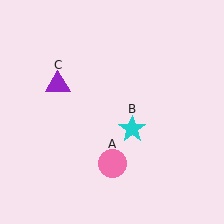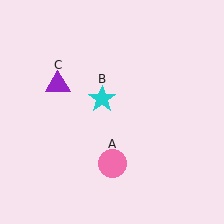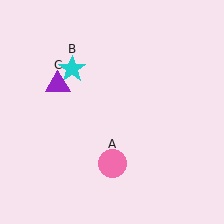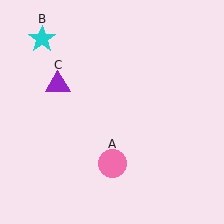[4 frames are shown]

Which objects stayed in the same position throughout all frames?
Pink circle (object A) and purple triangle (object C) remained stationary.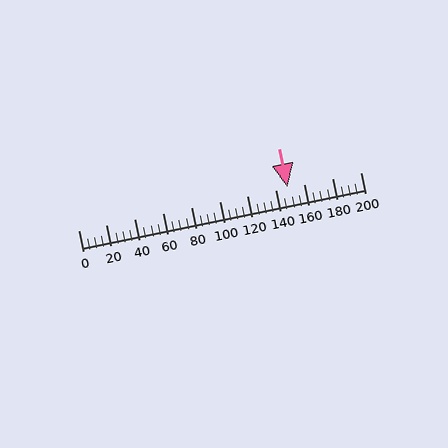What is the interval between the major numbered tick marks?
The major tick marks are spaced 20 units apart.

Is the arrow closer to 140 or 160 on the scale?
The arrow is closer to 140.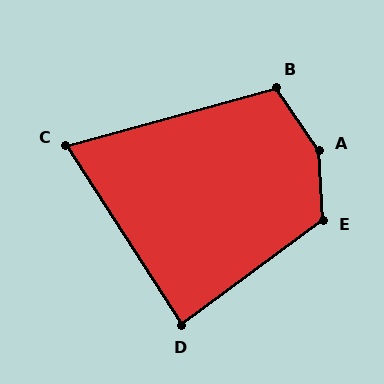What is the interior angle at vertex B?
Approximately 109 degrees (obtuse).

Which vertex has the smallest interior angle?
C, at approximately 73 degrees.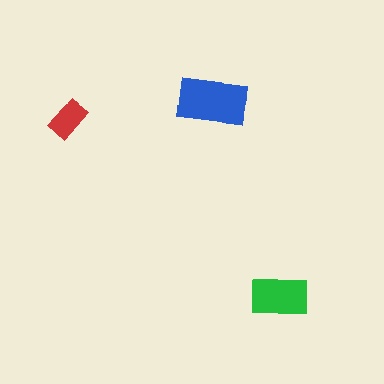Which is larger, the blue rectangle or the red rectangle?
The blue one.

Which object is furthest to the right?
The green rectangle is rightmost.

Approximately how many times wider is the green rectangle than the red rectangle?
About 1.5 times wider.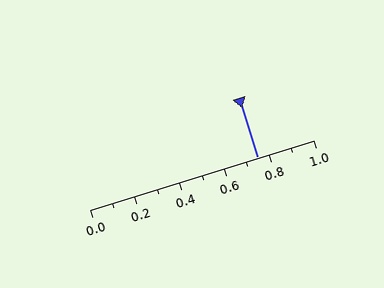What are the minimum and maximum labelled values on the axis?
The axis runs from 0.0 to 1.0.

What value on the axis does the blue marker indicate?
The marker indicates approximately 0.75.